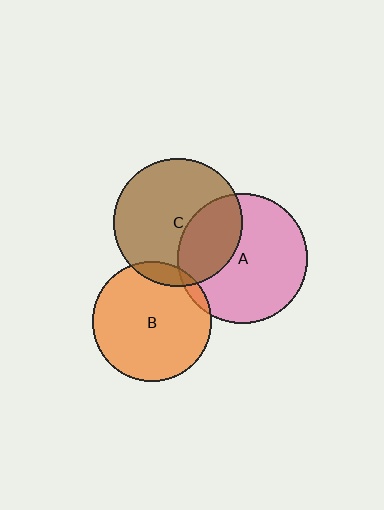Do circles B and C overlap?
Yes.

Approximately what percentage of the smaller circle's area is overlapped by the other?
Approximately 10%.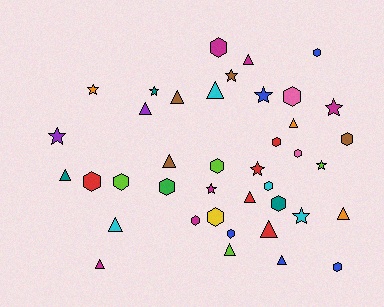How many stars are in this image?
There are 10 stars.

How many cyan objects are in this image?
There are 4 cyan objects.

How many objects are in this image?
There are 40 objects.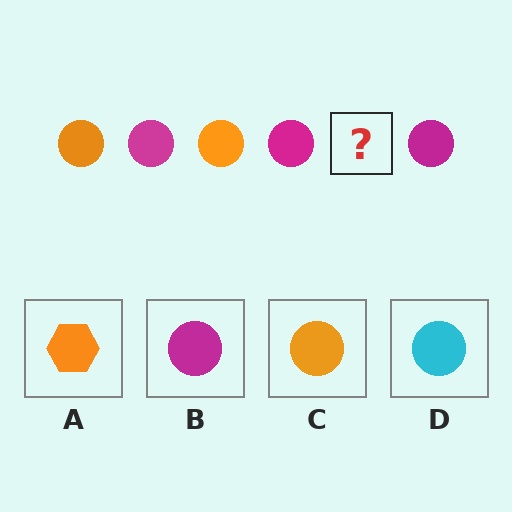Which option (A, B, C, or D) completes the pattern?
C.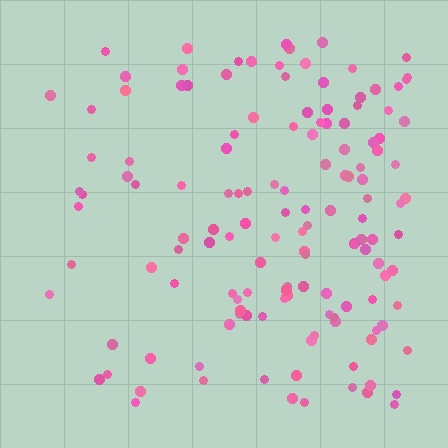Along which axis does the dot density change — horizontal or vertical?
Horizontal.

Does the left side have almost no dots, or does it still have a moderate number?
Still a moderate number, just noticeably fewer than the right.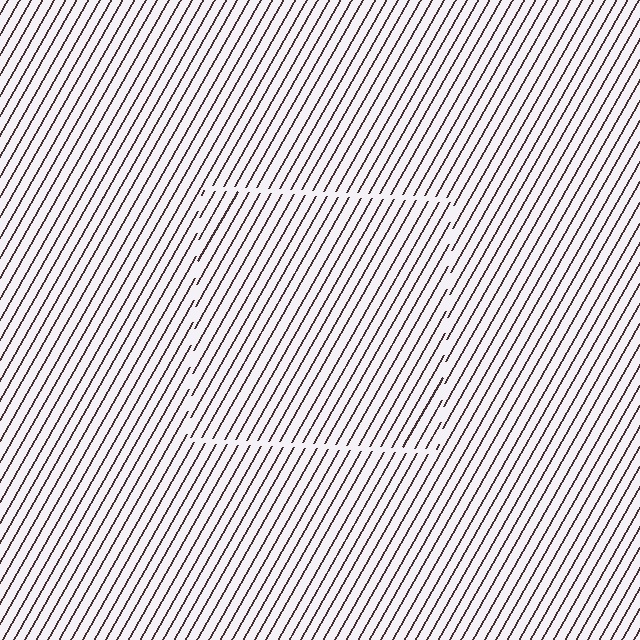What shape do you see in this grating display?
An illusory square. The interior of the shape contains the same grating, shifted by half a period — the contour is defined by the phase discontinuity where line-ends from the inner and outer gratings abut.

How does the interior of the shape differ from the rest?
The interior of the shape contains the same grating, shifted by half a period — the contour is defined by the phase discontinuity where line-ends from the inner and outer gratings abut.